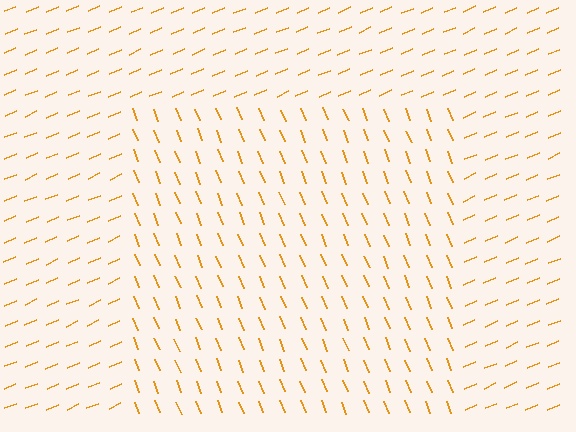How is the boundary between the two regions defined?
The boundary is defined purely by a change in line orientation (approximately 89 degrees difference). All lines are the same color and thickness.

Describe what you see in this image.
The image is filled with small orange line segments. A rectangle region in the image has lines oriented differently from the surrounding lines, creating a visible texture boundary.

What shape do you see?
I see a rectangle.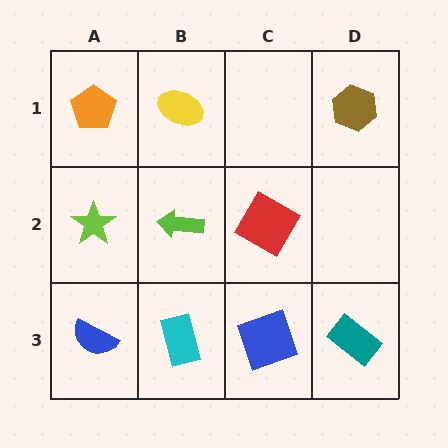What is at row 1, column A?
An orange pentagon.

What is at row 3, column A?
A blue semicircle.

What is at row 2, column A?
A lime star.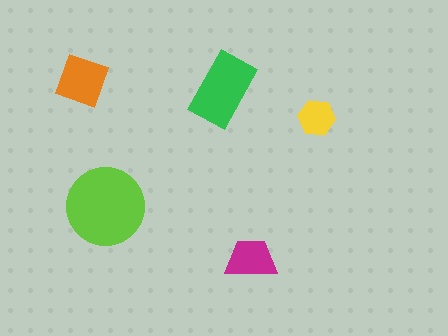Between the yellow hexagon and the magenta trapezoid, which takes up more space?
The magenta trapezoid.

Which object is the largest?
The lime circle.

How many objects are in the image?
There are 5 objects in the image.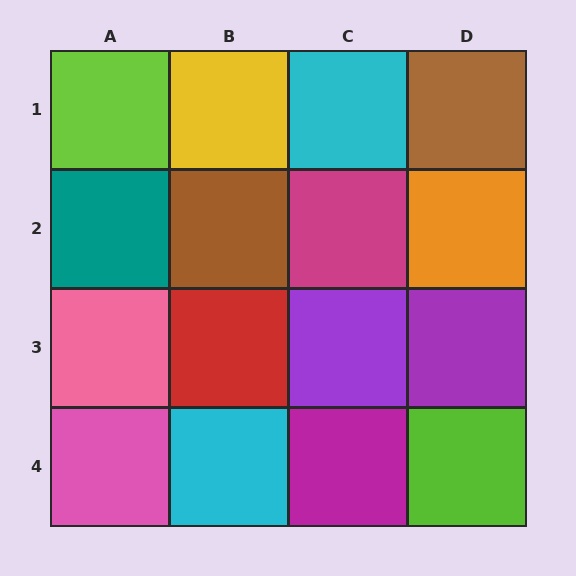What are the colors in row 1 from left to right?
Lime, yellow, cyan, brown.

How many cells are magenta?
2 cells are magenta.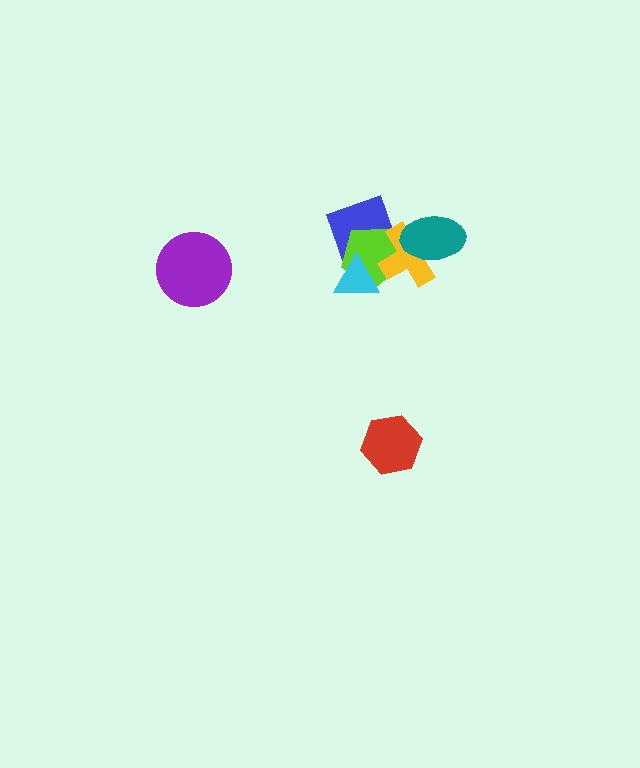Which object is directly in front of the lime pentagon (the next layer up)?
The yellow cross is directly in front of the lime pentagon.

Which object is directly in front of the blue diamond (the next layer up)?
The lime pentagon is directly in front of the blue diamond.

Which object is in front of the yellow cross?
The teal ellipse is in front of the yellow cross.